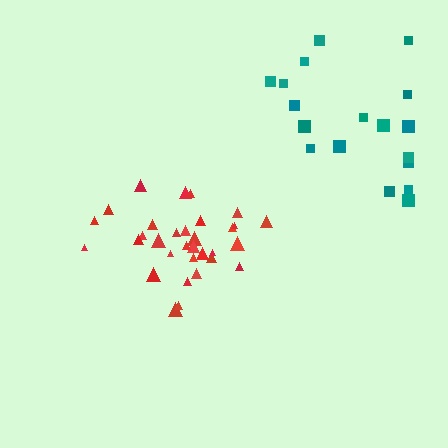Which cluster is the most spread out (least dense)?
Teal.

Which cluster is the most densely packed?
Red.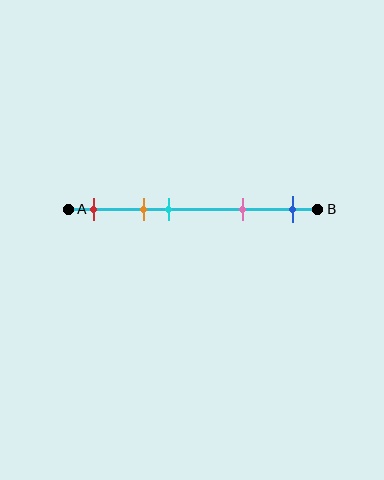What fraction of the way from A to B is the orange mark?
The orange mark is approximately 30% (0.3) of the way from A to B.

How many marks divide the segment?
There are 5 marks dividing the segment.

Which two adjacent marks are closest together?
The orange and cyan marks are the closest adjacent pair.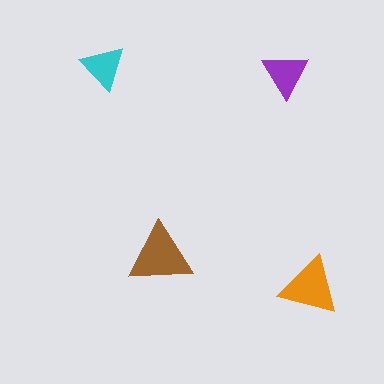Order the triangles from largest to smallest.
the brown one, the orange one, the purple one, the cyan one.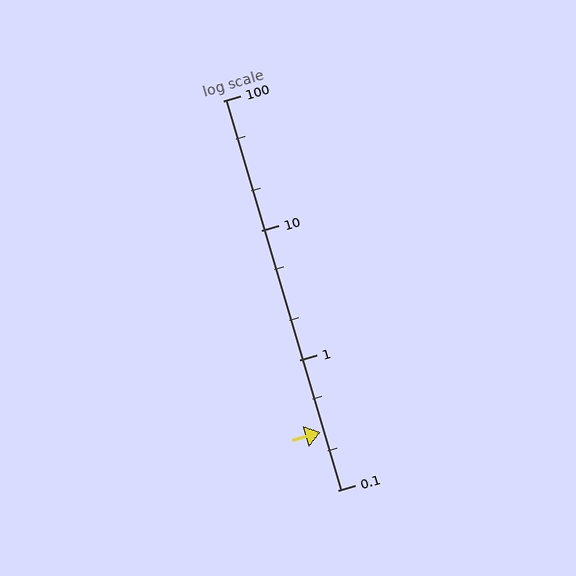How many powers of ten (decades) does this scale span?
The scale spans 3 decades, from 0.1 to 100.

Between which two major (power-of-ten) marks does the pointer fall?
The pointer is between 0.1 and 1.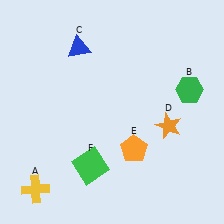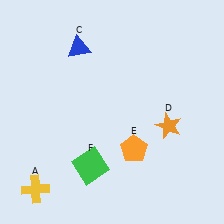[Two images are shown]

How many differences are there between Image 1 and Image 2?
There is 1 difference between the two images.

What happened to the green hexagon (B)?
The green hexagon (B) was removed in Image 2. It was in the top-right area of Image 1.